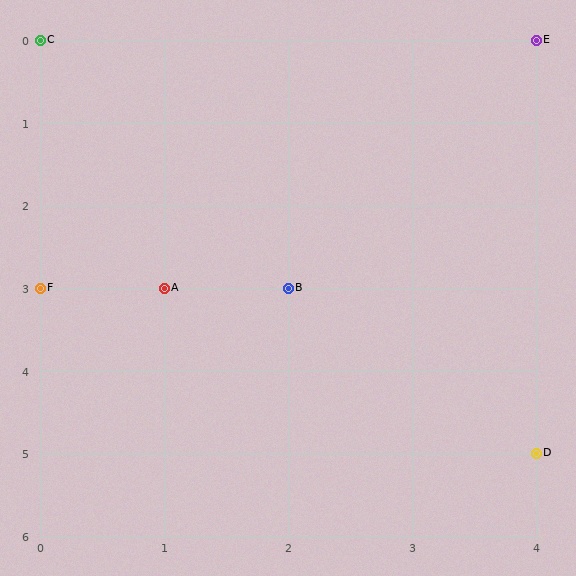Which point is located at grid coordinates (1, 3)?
Point A is at (1, 3).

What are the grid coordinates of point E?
Point E is at grid coordinates (4, 0).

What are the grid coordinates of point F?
Point F is at grid coordinates (0, 3).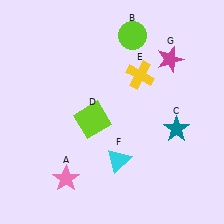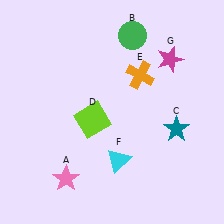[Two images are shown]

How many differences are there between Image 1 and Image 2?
There are 2 differences between the two images.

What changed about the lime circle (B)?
In Image 1, B is lime. In Image 2, it changed to green.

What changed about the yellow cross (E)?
In Image 1, E is yellow. In Image 2, it changed to orange.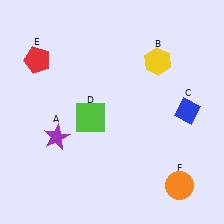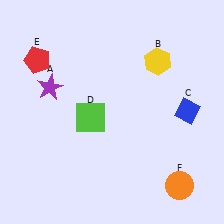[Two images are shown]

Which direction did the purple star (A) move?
The purple star (A) moved up.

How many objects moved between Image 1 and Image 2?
1 object moved between the two images.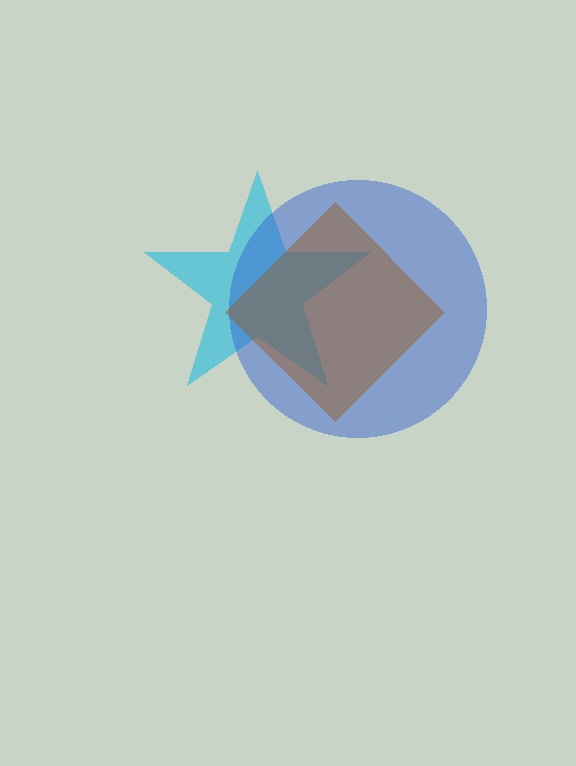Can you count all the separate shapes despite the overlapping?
Yes, there are 3 separate shapes.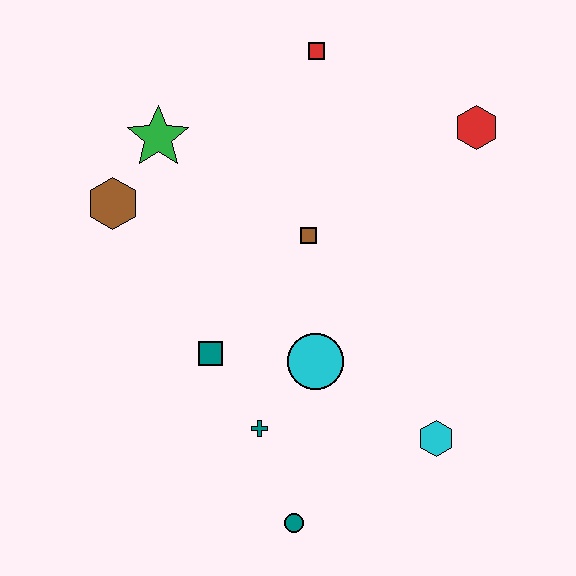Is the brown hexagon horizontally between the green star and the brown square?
No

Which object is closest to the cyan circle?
The teal cross is closest to the cyan circle.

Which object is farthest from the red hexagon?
The teal circle is farthest from the red hexagon.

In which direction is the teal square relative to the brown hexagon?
The teal square is below the brown hexagon.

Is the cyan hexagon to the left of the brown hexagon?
No